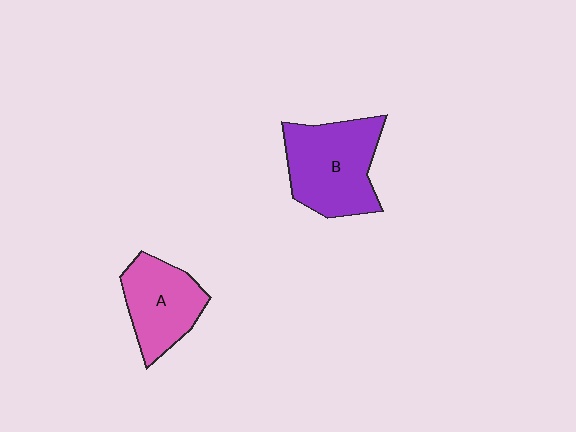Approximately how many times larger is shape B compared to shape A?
Approximately 1.3 times.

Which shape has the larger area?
Shape B (purple).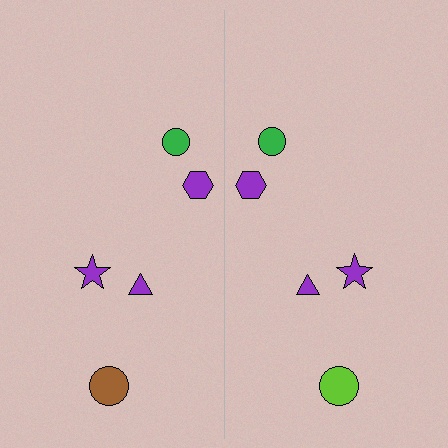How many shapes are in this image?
There are 10 shapes in this image.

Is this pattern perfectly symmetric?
No, the pattern is not perfectly symmetric. The lime circle on the right side breaks the symmetry — its mirror counterpart is brown.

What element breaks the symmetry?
The lime circle on the right side breaks the symmetry — its mirror counterpart is brown.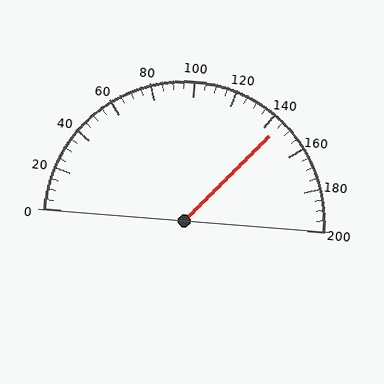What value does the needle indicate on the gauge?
The needle indicates approximately 145.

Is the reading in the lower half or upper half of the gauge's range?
The reading is in the upper half of the range (0 to 200).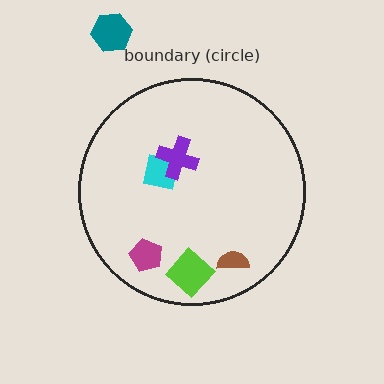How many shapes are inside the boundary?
5 inside, 1 outside.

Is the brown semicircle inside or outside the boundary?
Inside.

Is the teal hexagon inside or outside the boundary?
Outside.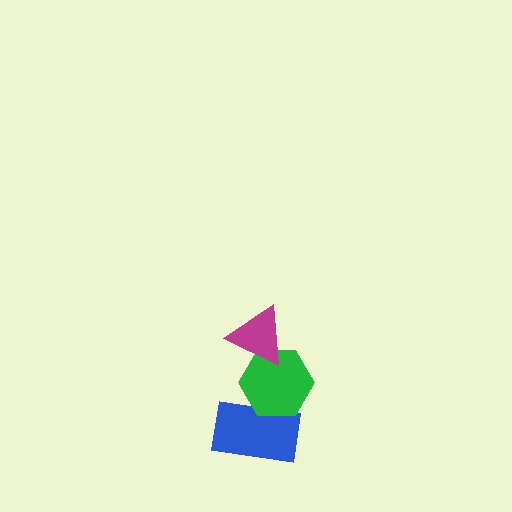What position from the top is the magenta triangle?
The magenta triangle is 1st from the top.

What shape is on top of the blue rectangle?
The green hexagon is on top of the blue rectangle.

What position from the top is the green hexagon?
The green hexagon is 2nd from the top.